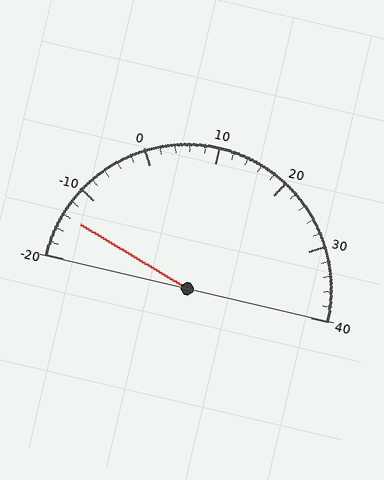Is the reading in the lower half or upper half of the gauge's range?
The reading is in the lower half of the range (-20 to 40).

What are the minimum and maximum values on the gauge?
The gauge ranges from -20 to 40.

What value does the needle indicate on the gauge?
The needle indicates approximately -14.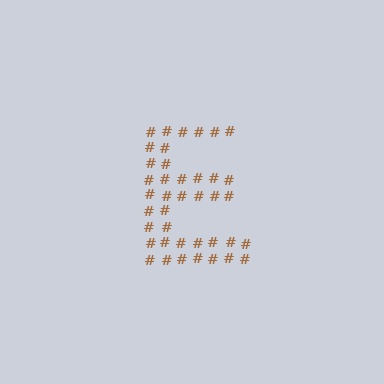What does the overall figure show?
The overall figure shows the letter E.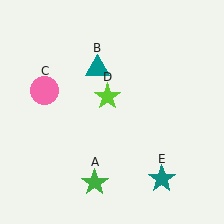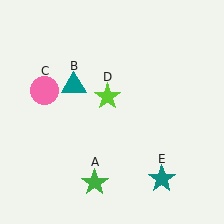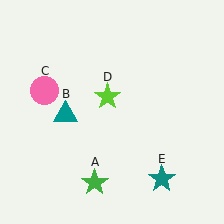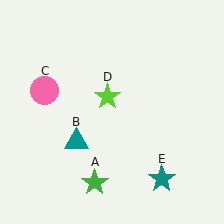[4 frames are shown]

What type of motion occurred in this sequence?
The teal triangle (object B) rotated counterclockwise around the center of the scene.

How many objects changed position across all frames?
1 object changed position: teal triangle (object B).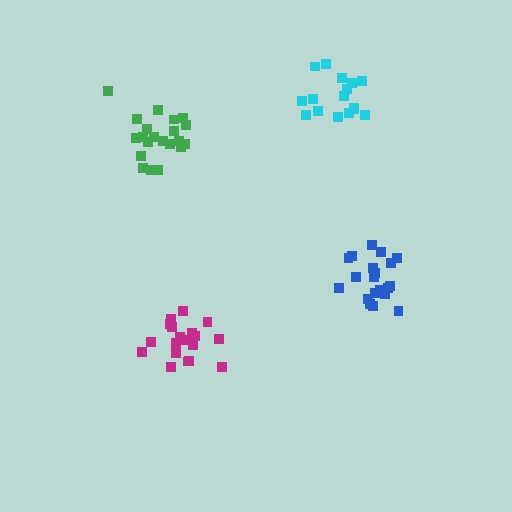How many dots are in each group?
Group 1: 19 dots, Group 2: 21 dots, Group 3: 16 dots, Group 4: 21 dots (77 total).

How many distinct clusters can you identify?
There are 4 distinct clusters.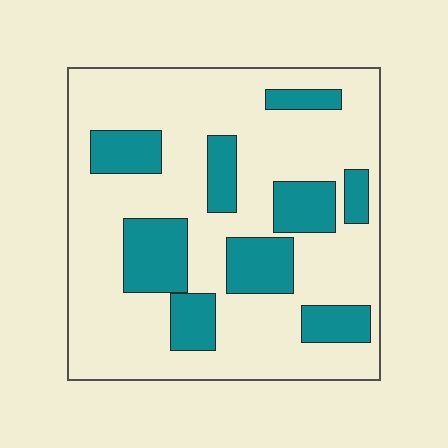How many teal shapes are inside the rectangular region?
9.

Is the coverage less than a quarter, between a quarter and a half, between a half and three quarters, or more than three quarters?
Between a quarter and a half.